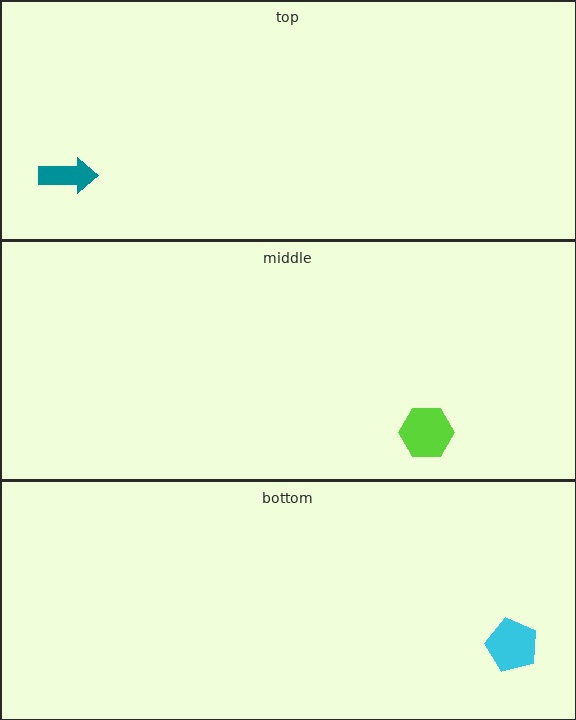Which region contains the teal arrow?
The top region.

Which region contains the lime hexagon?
The middle region.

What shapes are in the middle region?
The lime hexagon.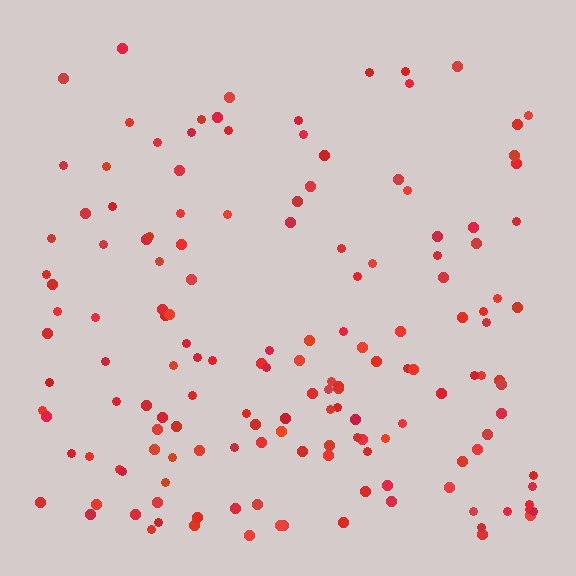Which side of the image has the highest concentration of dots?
The bottom.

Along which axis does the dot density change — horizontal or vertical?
Vertical.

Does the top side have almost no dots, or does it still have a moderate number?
Still a moderate number, just noticeably fewer than the bottom.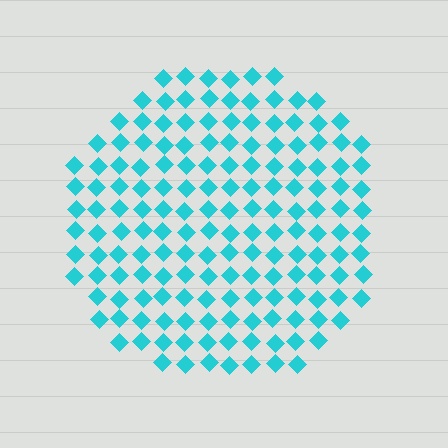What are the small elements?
The small elements are diamonds.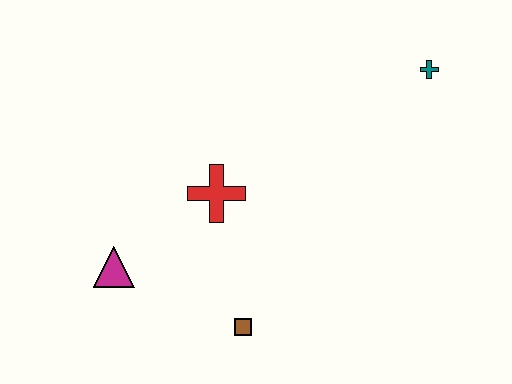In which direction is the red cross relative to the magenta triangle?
The red cross is to the right of the magenta triangle.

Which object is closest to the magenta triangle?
The red cross is closest to the magenta triangle.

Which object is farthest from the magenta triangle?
The teal cross is farthest from the magenta triangle.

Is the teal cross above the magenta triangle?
Yes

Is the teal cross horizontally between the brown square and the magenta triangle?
No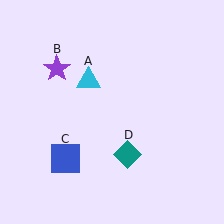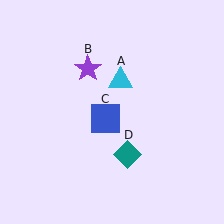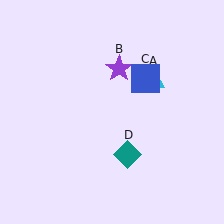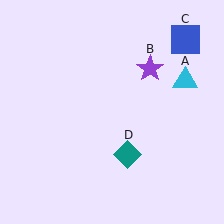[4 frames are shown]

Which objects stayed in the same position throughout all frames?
Teal diamond (object D) remained stationary.